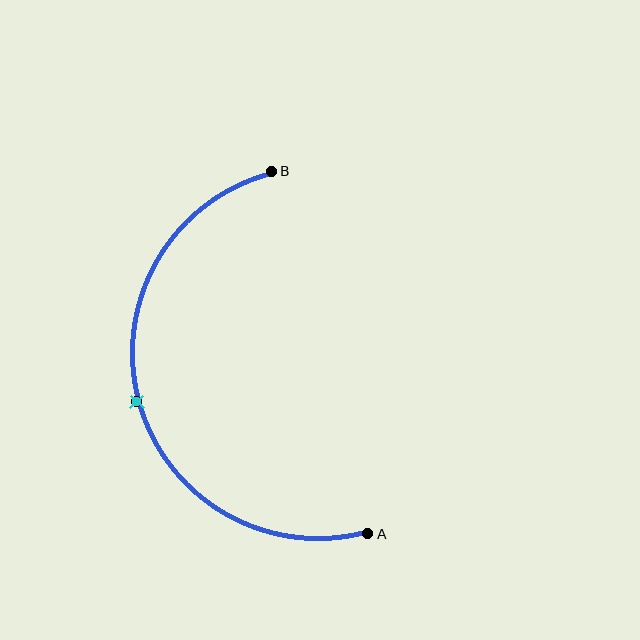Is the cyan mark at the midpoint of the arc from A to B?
Yes. The cyan mark lies on the arc at equal arc-length from both A and B — it is the arc midpoint.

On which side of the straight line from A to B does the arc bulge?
The arc bulges to the left of the straight line connecting A and B.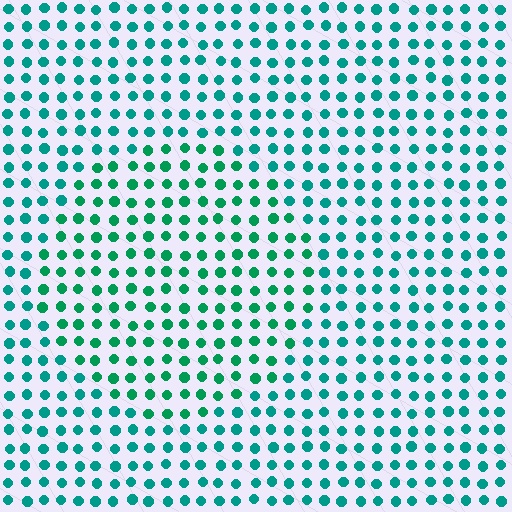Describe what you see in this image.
The image is filled with small teal elements in a uniform arrangement. A circle-shaped region is visible where the elements are tinted to a slightly different hue, forming a subtle color boundary.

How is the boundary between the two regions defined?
The boundary is defined purely by a slight shift in hue (about 22 degrees). Spacing, size, and orientation are identical on both sides.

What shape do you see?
I see a circle.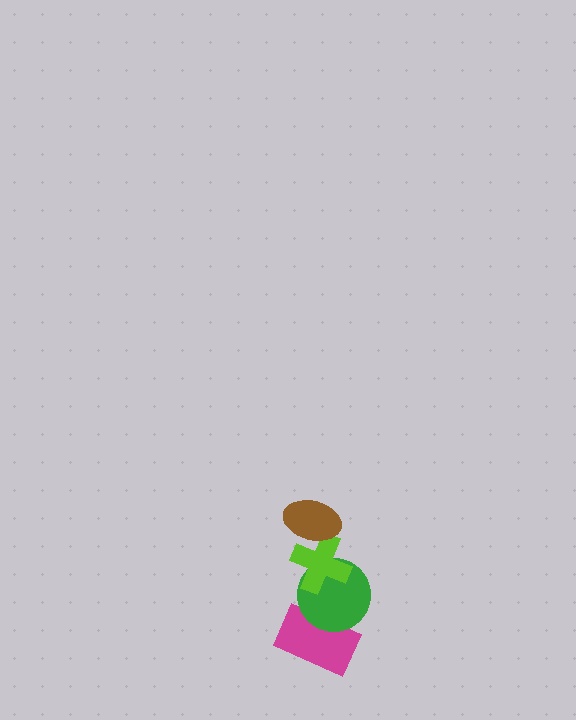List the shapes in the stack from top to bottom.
From top to bottom: the brown ellipse, the lime cross, the green circle, the magenta rectangle.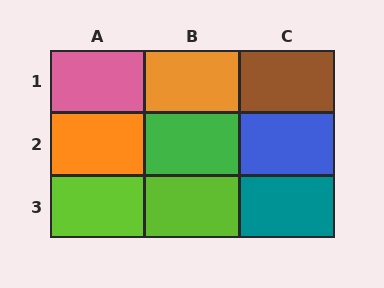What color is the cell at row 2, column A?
Orange.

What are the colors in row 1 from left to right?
Pink, orange, brown.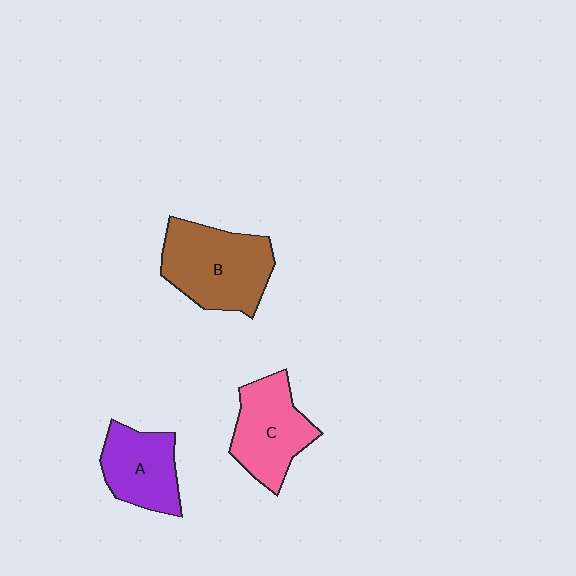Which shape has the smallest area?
Shape A (purple).